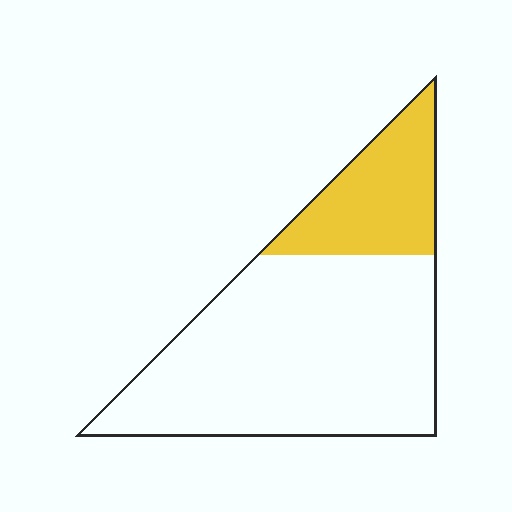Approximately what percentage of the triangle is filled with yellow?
Approximately 25%.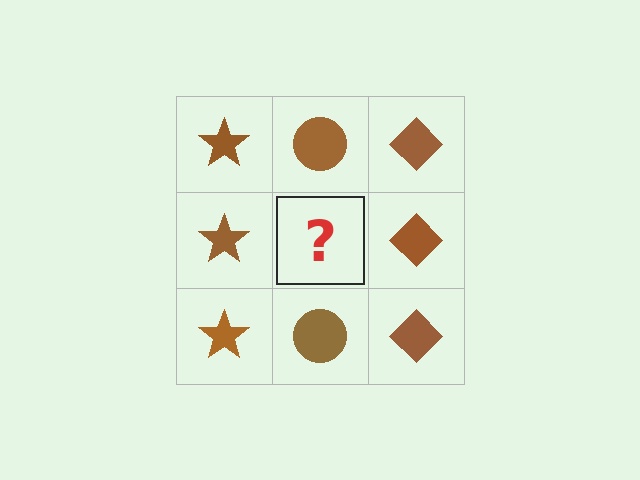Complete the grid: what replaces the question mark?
The question mark should be replaced with a brown circle.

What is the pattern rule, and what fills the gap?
The rule is that each column has a consistent shape. The gap should be filled with a brown circle.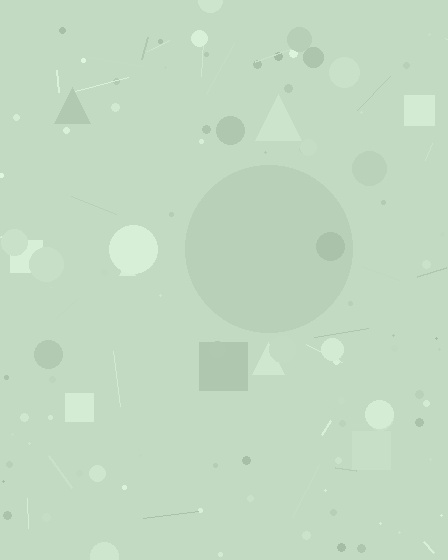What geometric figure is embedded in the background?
A circle is embedded in the background.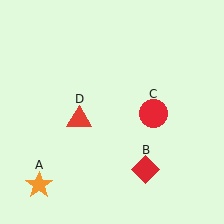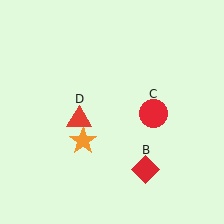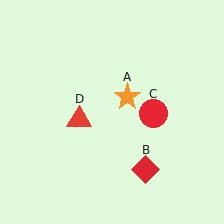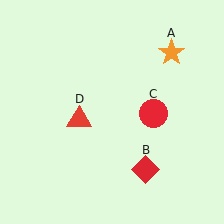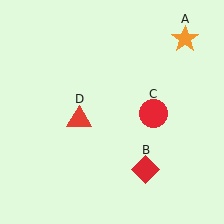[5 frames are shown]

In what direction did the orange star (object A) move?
The orange star (object A) moved up and to the right.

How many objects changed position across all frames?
1 object changed position: orange star (object A).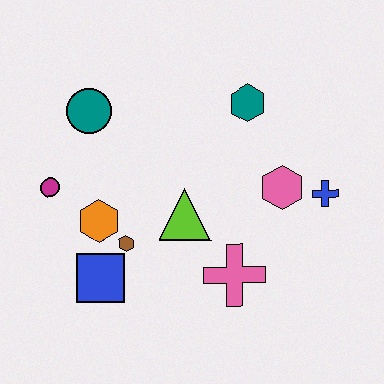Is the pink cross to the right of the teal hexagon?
No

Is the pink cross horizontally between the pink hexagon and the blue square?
Yes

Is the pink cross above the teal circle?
No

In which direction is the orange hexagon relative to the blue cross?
The orange hexagon is to the left of the blue cross.